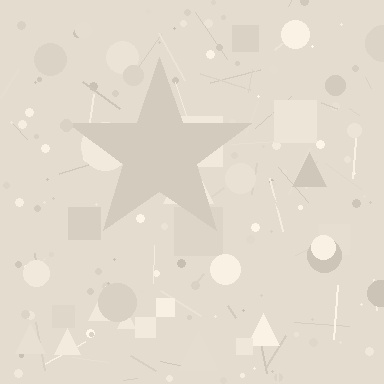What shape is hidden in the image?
A star is hidden in the image.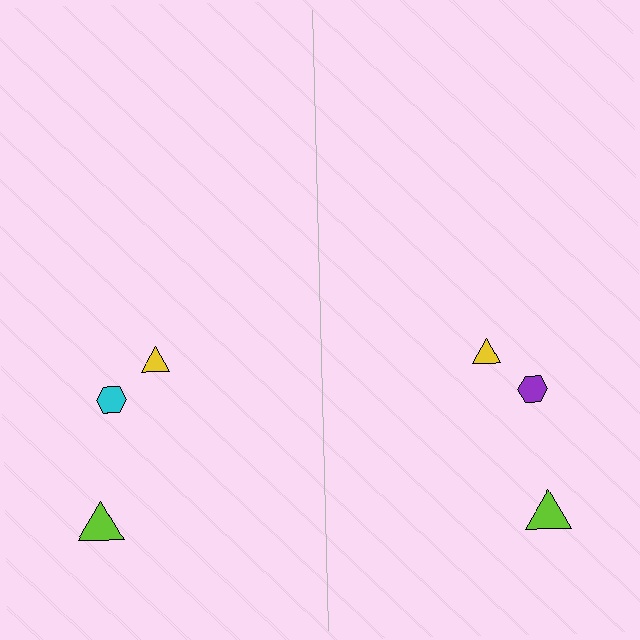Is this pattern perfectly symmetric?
No, the pattern is not perfectly symmetric. The purple hexagon on the right side breaks the symmetry — its mirror counterpart is cyan.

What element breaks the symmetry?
The purple hexagon on the right side breaks the symmetry — its mirror counterpart is cyan.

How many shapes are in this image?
There are 6 shapes in this image.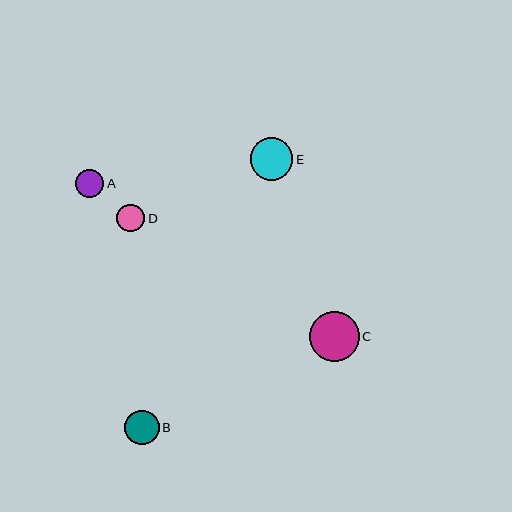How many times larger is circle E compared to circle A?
Circle E is approximately 1.5 times the size of circle A.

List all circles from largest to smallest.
From largest to smallest: C, E, B, A, D.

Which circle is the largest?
Circle C is the largest with a size of approximately 50 pixels.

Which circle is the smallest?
Circle D is the smallest with a size of approximately 28 pixels.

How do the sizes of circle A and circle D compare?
Circle A and circle D are approximately the same size.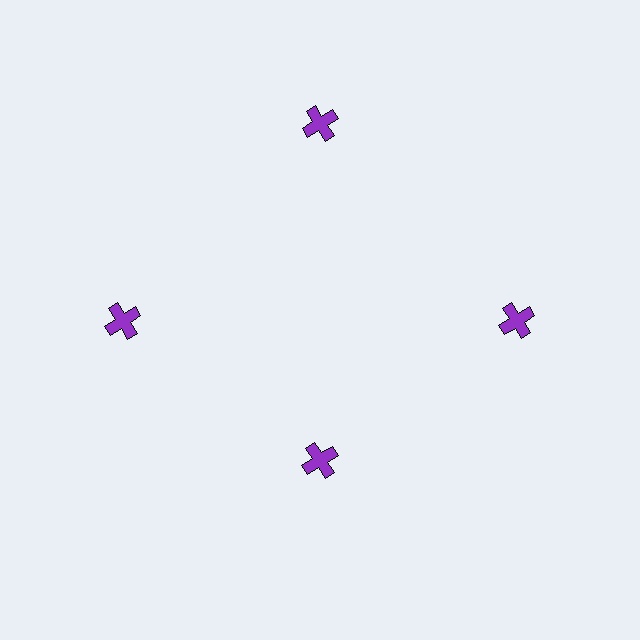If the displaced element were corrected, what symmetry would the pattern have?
It would have 4-fold rotational symmetry — the pattern would map onto itself every 90 degrees.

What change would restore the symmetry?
The symmetry would be restored by moving it outward, back onto the ring so that all 4 crosses sit at equal angles and equal distance from the center.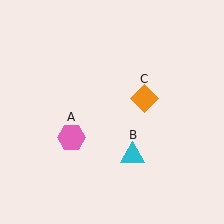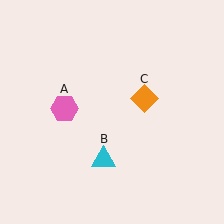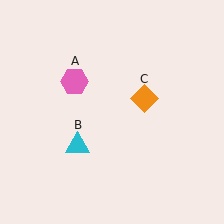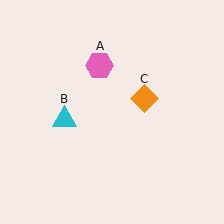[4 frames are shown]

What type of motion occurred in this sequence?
The pink hexagon (object A), cyan triangle (object B) rotated clockwise around the center of the scene.